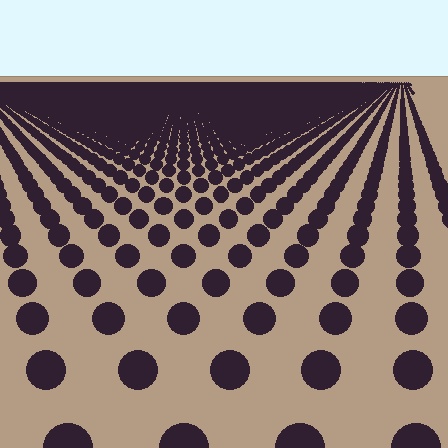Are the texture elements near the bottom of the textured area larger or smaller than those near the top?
Larger. Near the bottom, elements are closer to the viewer and appear at a bigger on-screen size.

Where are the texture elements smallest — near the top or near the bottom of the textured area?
Near the top.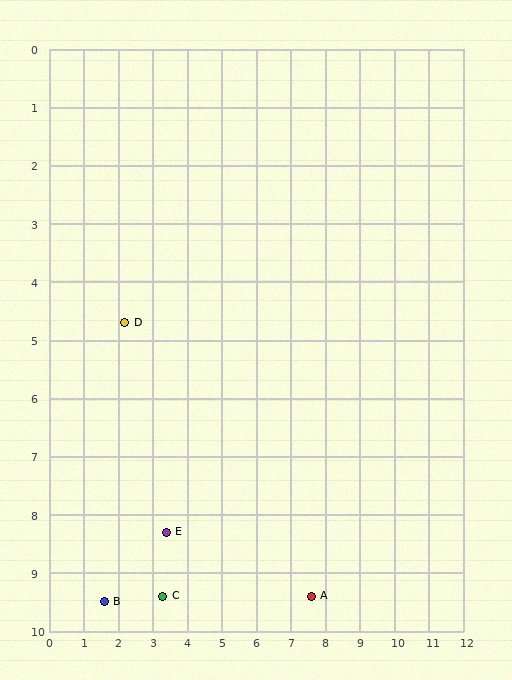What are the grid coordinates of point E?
Point E is at approximately (3.4, 8.3).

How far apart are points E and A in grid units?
Points E and A are about 4.3 grid units apart.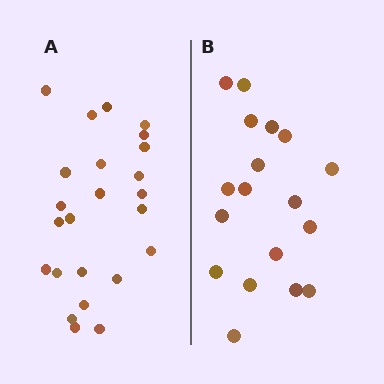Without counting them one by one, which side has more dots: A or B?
Region A (the left region) has more dots.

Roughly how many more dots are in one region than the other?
Region A has about 6 more dots than region B.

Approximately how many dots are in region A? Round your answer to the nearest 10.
About 20 dots. (The exact count is 24, which rounds to 20.)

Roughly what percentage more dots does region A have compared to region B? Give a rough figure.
About 35% more.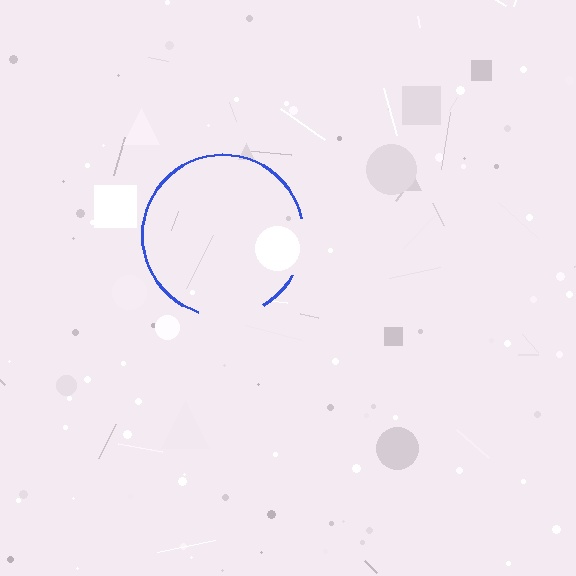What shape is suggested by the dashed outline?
The dashed outline suggests a circle.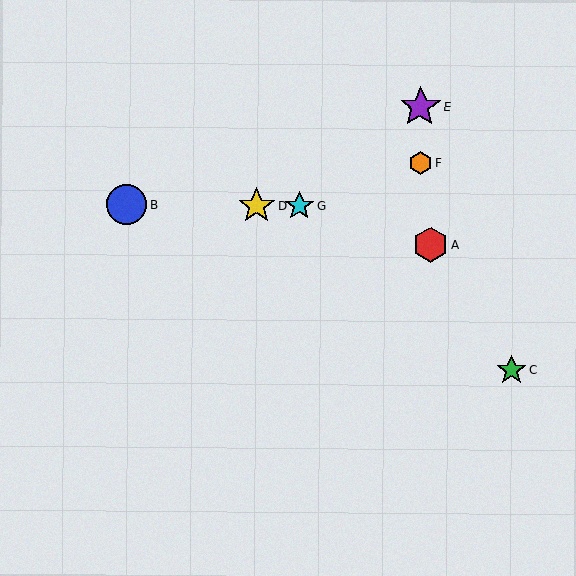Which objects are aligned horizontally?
Objects B, D, G are aligned horizontally.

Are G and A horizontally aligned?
No, G is at y≈206 and A is at y≈245.